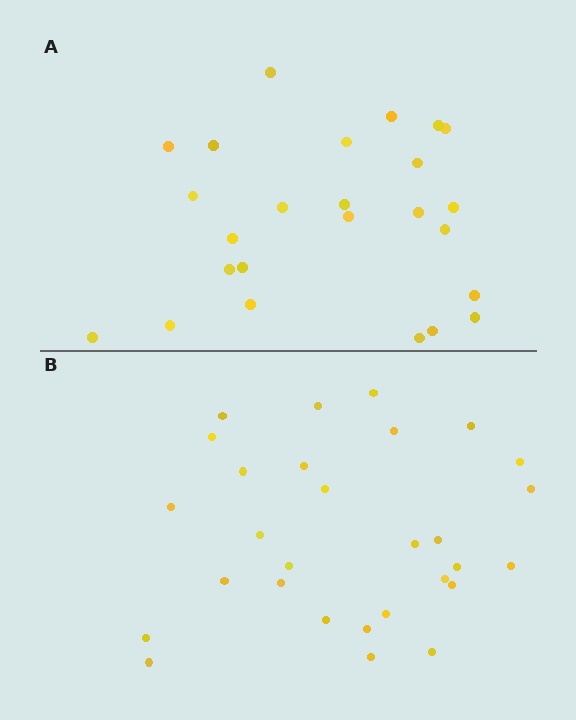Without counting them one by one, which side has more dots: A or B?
Region B (the bottom region) has more dots.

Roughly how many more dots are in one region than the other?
Region B has about 4 more dots than region A.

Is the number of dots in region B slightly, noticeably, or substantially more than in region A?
Region B has only slightly more — the two regions are fairly close. The ratio is roughly 1.2 to 1.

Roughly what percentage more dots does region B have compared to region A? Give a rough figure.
About 15% more.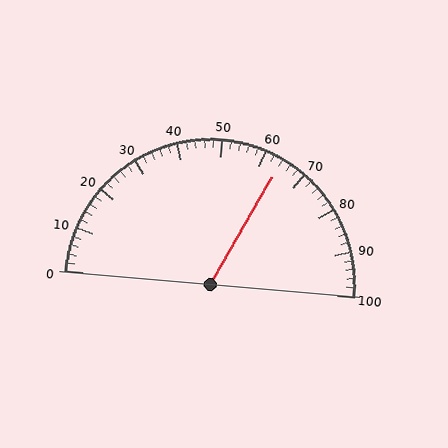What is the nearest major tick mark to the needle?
The nearest major tick mark is 60.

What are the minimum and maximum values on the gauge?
The gauge ranges from 0 to 100.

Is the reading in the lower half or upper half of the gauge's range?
The reading is in the upper half of the range (0 to 100).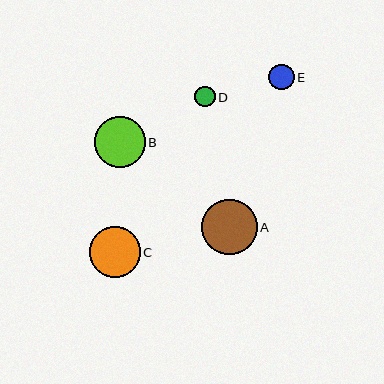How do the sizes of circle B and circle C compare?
Circle B and circle C are approximately the same size.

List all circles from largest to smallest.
From largest to smallest: A, B, C, E, D.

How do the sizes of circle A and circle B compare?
Circle A and circle B are approximately the same size.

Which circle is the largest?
Circle A is the largest with a size of approximately 55 pixels.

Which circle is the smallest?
Circle D is the smallest with a size of approximately 20 pixels.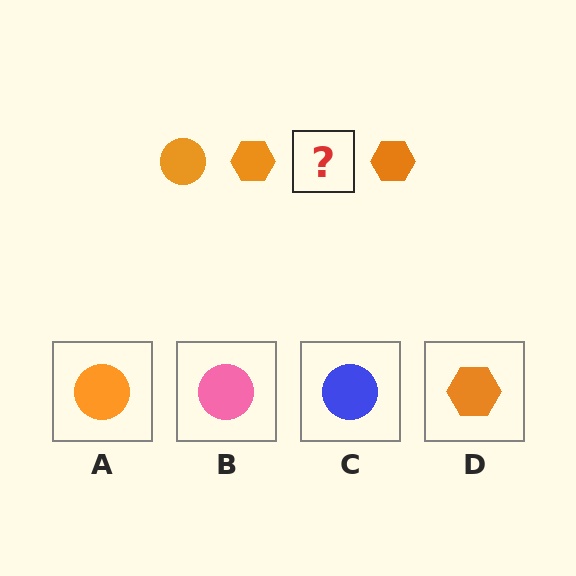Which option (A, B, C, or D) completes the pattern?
A.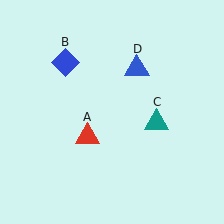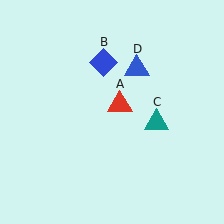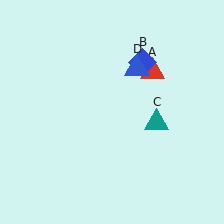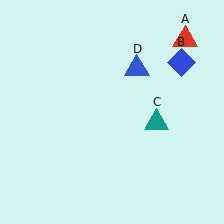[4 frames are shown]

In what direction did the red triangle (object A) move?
The red triangle (object A) moved up and to the right.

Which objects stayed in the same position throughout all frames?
Teal triangle (object C) and blue triangle (object D) remained stationary.